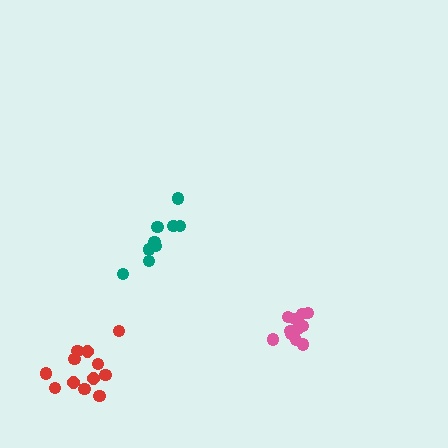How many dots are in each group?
Group 1: 9 dots, Group 2: 12 dots, Group 3: 12 dots (33 total).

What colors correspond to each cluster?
The clusters are colored: teal, red, pink.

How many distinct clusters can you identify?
There are 3 distinct clusters.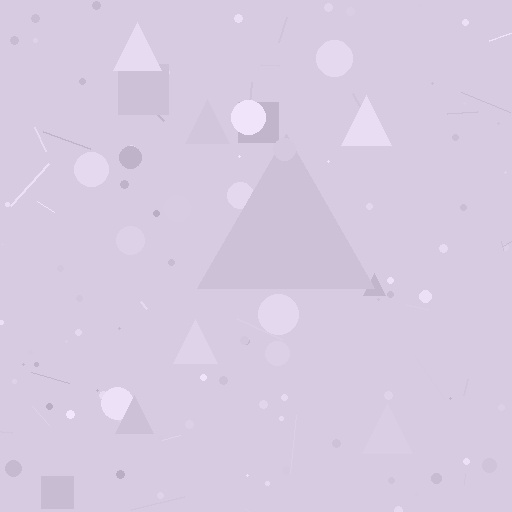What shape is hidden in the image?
A triangle is hidden in the image.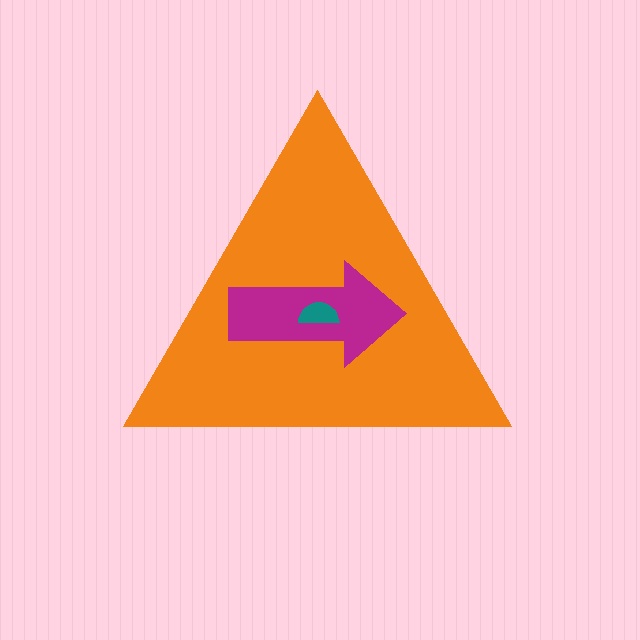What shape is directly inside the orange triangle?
The magenta arrow.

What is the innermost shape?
The teal semicircle.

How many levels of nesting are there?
3.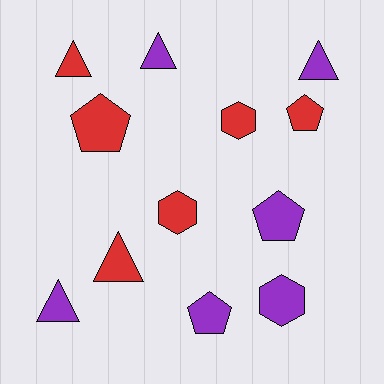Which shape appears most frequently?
Triangle, with 5 objects.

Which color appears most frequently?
Purple, with 6 objects.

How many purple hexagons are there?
There is 1 purple hexagon.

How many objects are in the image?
There are 12 objects.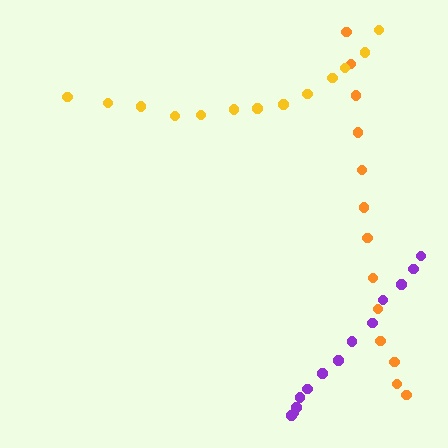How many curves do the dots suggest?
There are 3 distinct paths.